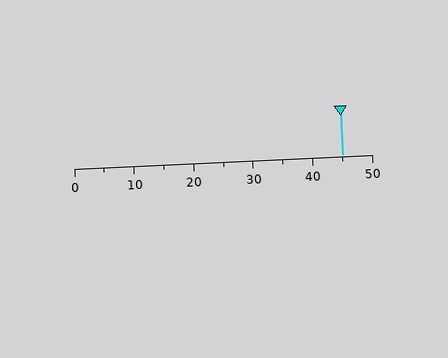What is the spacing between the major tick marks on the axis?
The major ticks are spaced 10 apart.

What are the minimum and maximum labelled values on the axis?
The axis runs from 0 to 50.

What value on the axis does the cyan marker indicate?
The marker indicates approximately 45.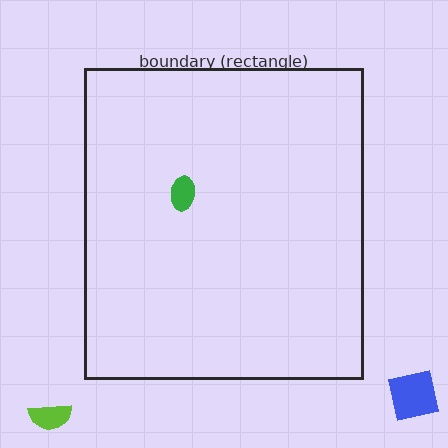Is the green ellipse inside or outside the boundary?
Inside.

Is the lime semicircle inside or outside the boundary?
Outside.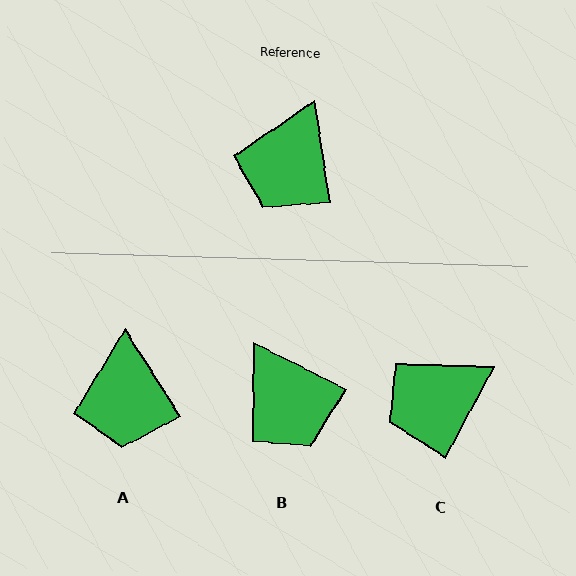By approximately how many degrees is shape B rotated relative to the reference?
Approximately 55 degrees counter-clockwise.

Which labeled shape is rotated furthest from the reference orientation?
B, about 55 degrees away.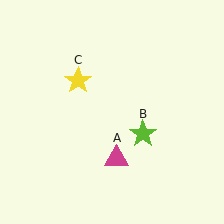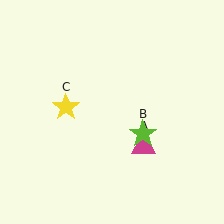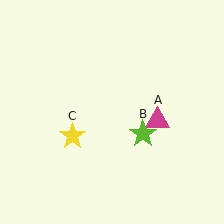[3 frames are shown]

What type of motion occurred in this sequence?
The magenta triangle (object A), yellow star (object C) rotated counterclockwise around the center of the scene.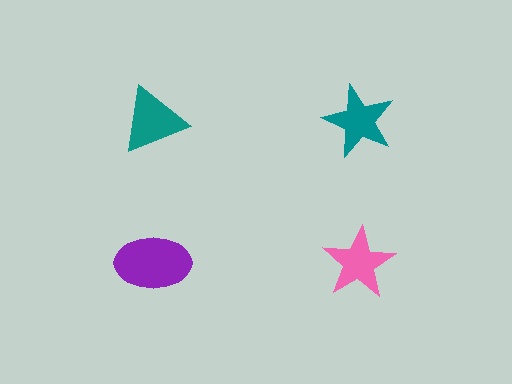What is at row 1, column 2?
A teal star.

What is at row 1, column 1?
A teal triangle.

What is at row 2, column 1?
A purple ellipse.